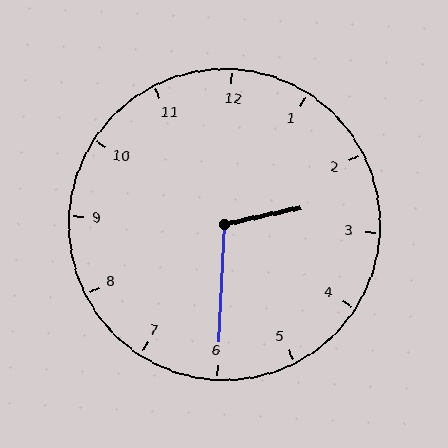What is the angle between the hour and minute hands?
Approximately 105 degrees.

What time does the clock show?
2:30.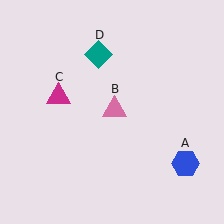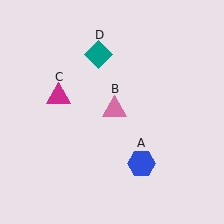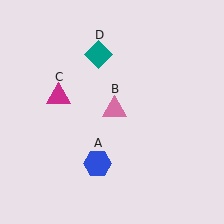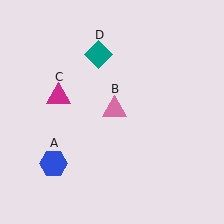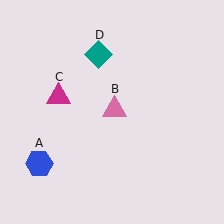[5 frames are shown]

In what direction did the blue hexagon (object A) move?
The blue hexagon (object A) moved left.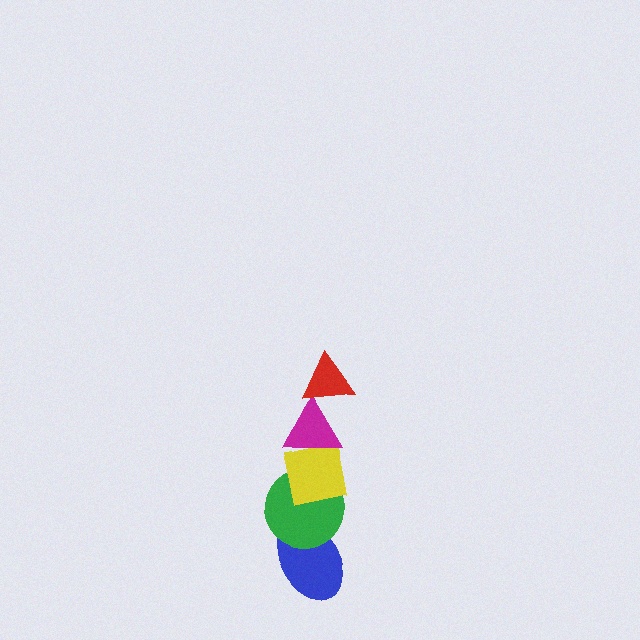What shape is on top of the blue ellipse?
The green circle is on top of the blue ellipse.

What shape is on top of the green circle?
The yellow square is on top of the green circle.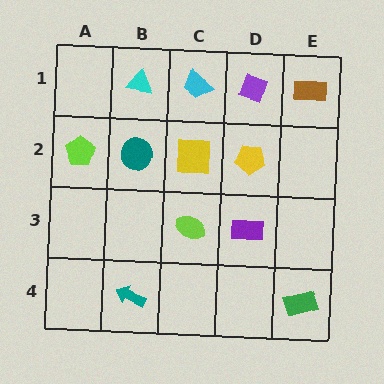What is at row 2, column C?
A yellow square.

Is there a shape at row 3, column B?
No, that cell is empty.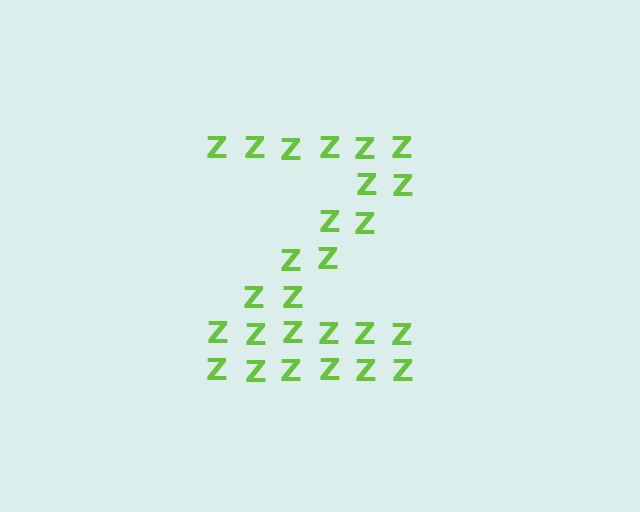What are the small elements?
The small elements are letter Z's.